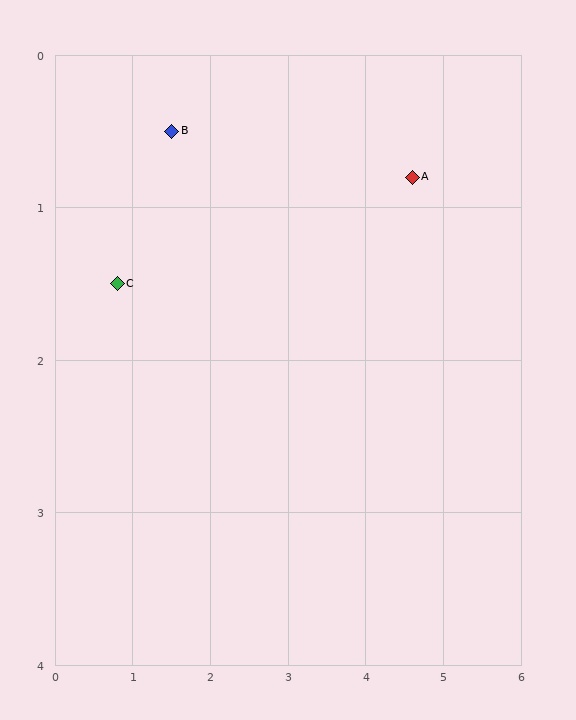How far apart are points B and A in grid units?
Points B and A are about 3.1 grid units apart.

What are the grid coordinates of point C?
Point C is at approximately (0.8, 1.5).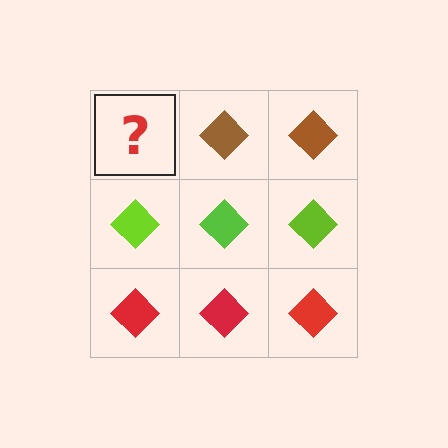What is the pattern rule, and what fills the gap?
The rule is that each row has a consistent color. The gap should be filled with a brown diamond.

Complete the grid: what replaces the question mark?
The question mark should be replaced with a brown diamond.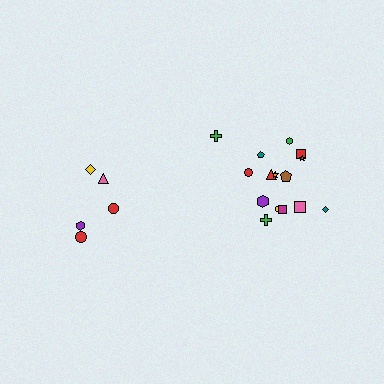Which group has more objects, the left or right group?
The right group.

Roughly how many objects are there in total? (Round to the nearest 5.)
Roughly 20 objects in total.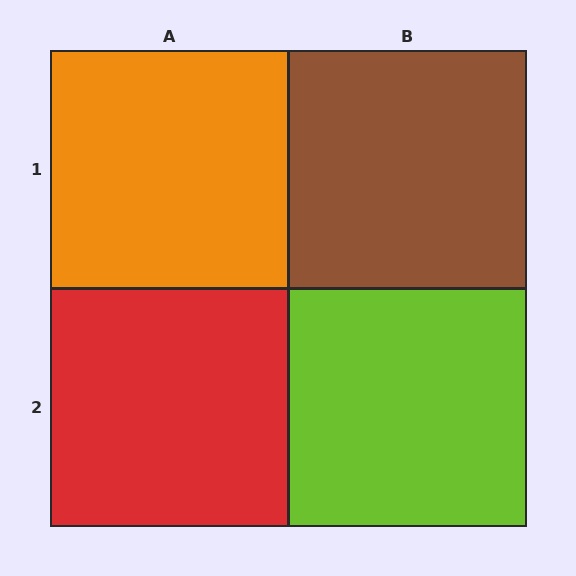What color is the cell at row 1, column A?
Orange.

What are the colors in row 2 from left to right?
Red, lime.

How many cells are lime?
1 cell is lime.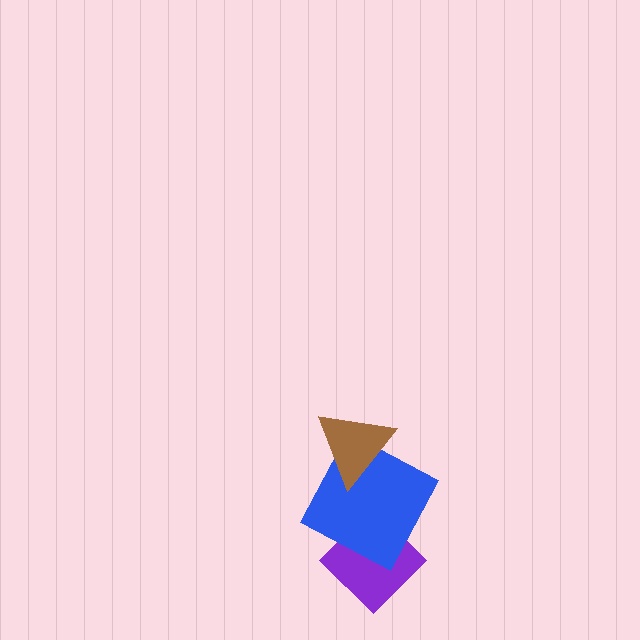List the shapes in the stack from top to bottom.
From top to bottom: the brown triangle, the blue square, the purple diamond.